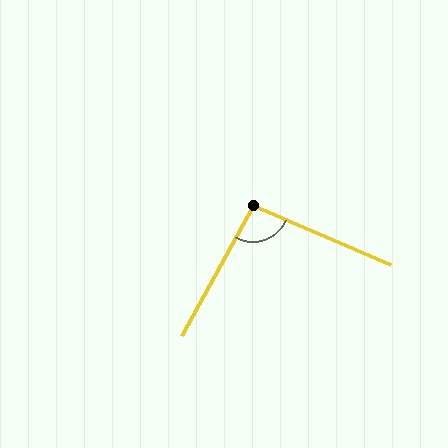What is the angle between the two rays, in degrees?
Approximately 95 degrees.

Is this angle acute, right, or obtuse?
It is obtuse.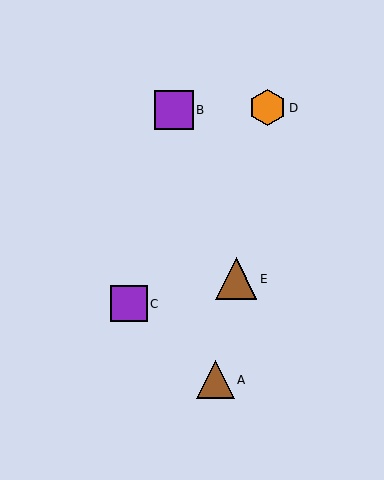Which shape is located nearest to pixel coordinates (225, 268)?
The brown triangle (labeled E) at (236, 279) is nearest to that location.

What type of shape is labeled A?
Shape A is a brown triangle.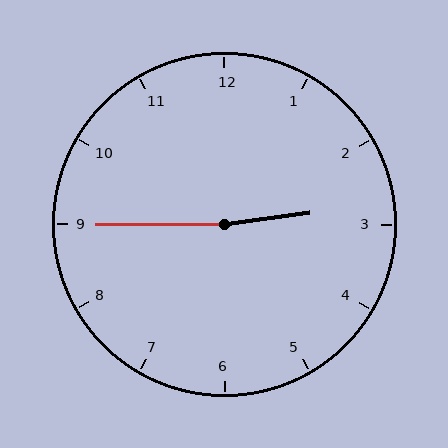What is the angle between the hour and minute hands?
Approximately 172 degrees.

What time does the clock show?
2:45.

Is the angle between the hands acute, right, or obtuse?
It is obtuse.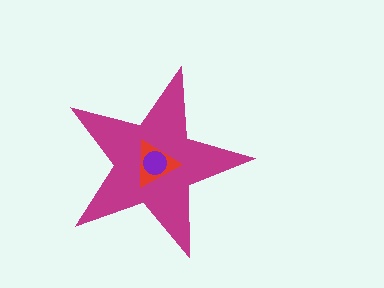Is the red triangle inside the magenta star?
Yes.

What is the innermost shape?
The purple circle.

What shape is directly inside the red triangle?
The purple circle.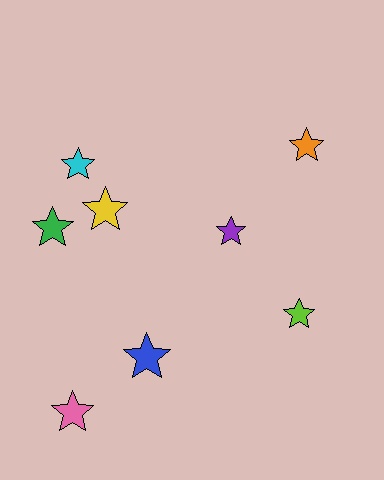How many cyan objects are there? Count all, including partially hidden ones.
There is 1 cyan object.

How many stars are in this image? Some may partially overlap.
There are 8 stars.